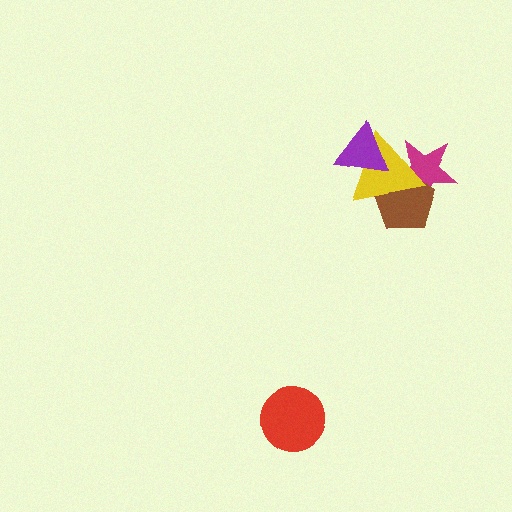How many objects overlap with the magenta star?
2 objects overlap with the magenta star.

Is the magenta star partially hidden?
Yes, it is partially covered by another shape.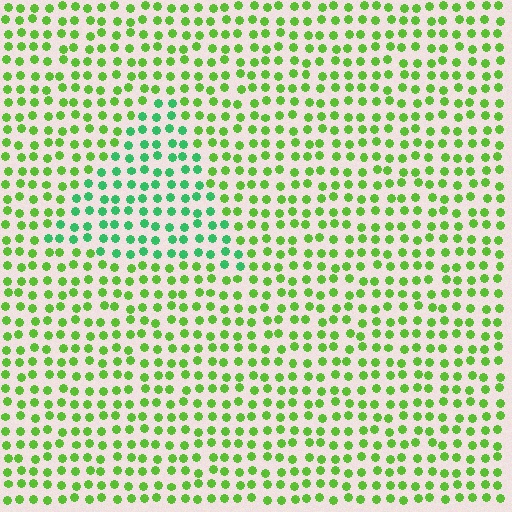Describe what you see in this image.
The image is filled with small lime elements in a uniform arrangement. A triangle-shaped region is visible where the elements are tinted to a slightly different hue, forming a subtle color boundary.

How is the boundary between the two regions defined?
The boundary is defined purely by a slight shift in hue (about 38 degrees). Spacing, size, and orientation are identical on both sides.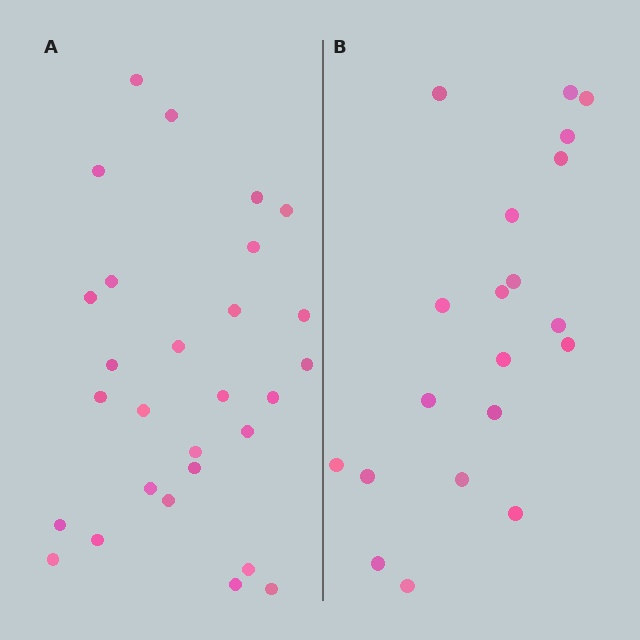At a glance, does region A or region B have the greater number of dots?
Region A (the left region) has more dots.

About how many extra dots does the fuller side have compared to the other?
Region A has roughly 8 or so more dots than region B.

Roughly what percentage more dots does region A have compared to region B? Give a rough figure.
About 40% more.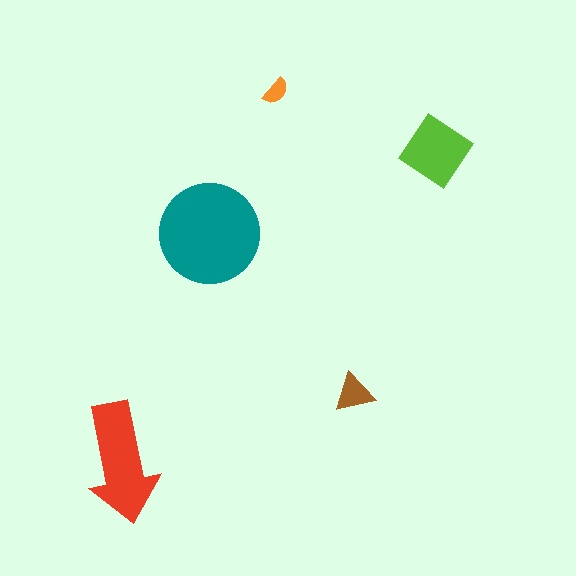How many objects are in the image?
There are 5 objects in the image.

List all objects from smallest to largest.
The orange semicircle, the brown triangle, the lime diamond, the red arrow, the teal circle.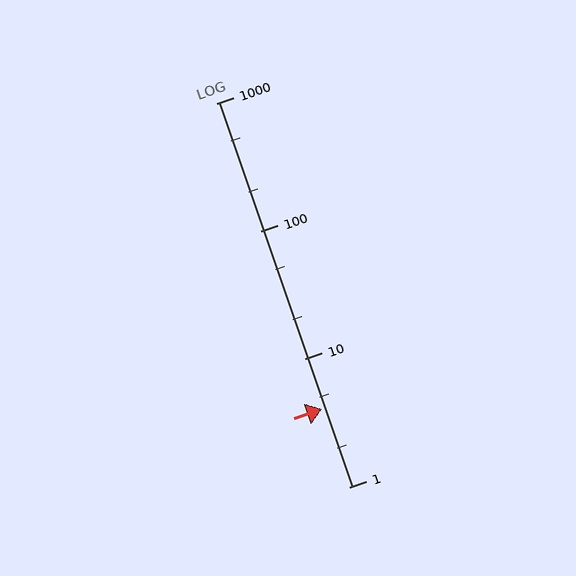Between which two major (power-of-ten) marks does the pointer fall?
The pointer is between 1 and 10.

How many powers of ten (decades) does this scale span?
The scale spans 3 decades, from 1 to 1000.